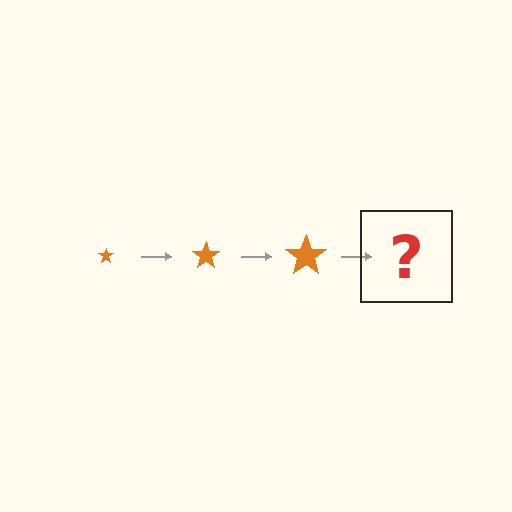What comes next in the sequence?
The next element should be an orange star, larger than the previous one.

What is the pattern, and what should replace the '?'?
The pattern is that the star gets progressively larger each step. The '?' should be an orange star, larger than the previous one.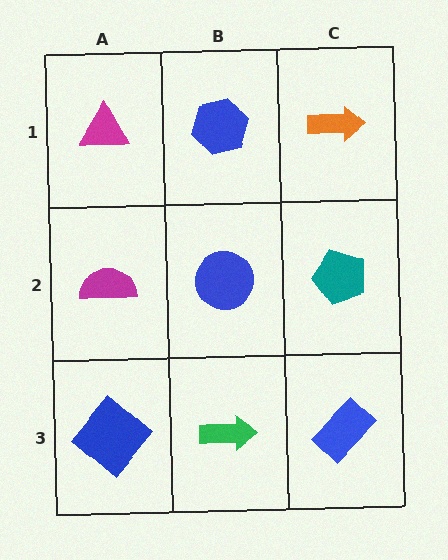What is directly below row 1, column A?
A magenta semicircle.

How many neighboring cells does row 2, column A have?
3.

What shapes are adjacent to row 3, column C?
A teal pentagon (row 2, column C), a green arrow (row 3, column B).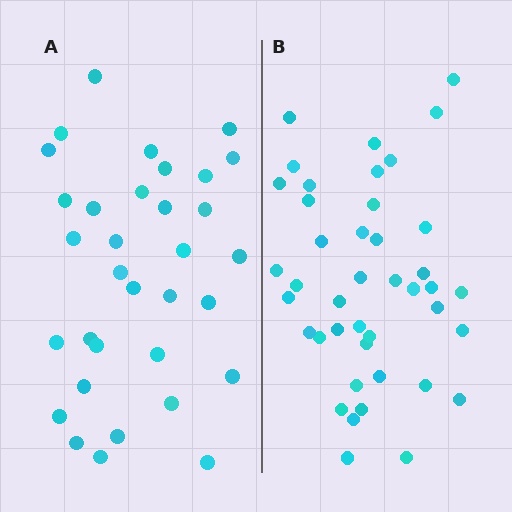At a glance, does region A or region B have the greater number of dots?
Region B (the right region) has more dots.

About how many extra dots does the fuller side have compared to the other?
Region B has roughly 8 or so more dots than region A.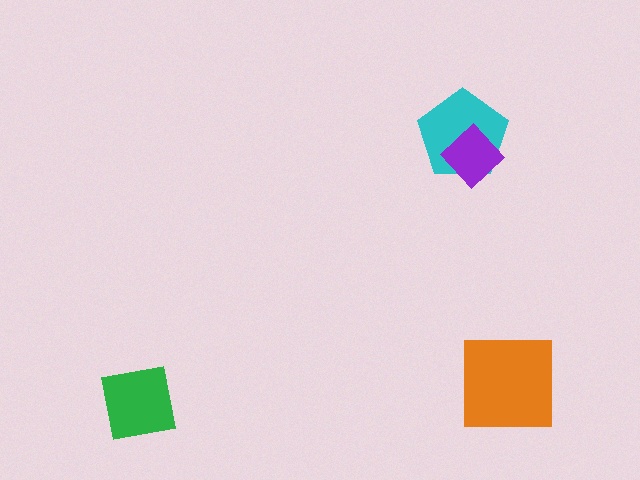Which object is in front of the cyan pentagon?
The purple diamond is in front of the cyan pentagon.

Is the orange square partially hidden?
No, no other shape covers it.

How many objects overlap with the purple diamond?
1 object overlaps with the purple diamond.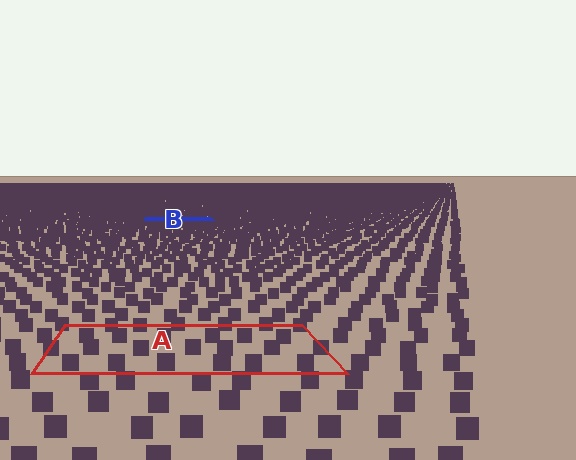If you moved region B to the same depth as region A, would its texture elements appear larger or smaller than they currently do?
They would appear larger. At a closer depth, the same texture elements are projected at a bigger on-screen size.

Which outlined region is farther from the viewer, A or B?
Region B is farther from the viewer — the texture elements inside it appear smaller and more densely packed.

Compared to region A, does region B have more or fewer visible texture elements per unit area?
Region B has more texture elements per unit area — they are packed more densely because it is farther away.